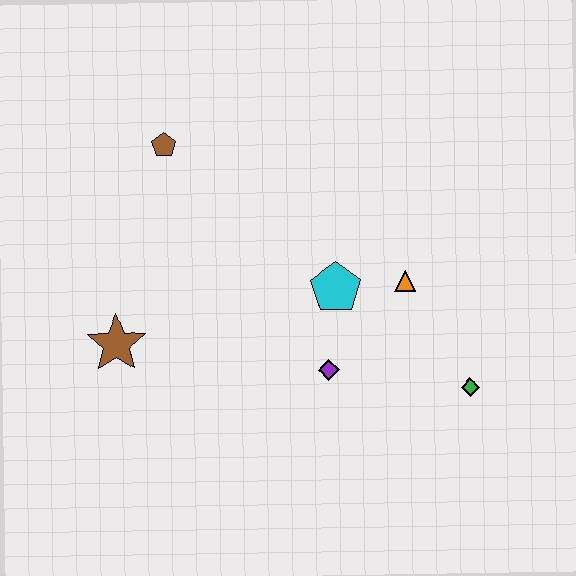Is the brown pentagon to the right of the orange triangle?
No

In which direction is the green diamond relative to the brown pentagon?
The green diamond is to the right of the brown pentagon.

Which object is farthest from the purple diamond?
The brown pentagon is farthest from the purple diamond.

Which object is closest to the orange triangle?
The cyan pentagon is closest to the orange triangle.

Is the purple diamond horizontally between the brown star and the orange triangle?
Yes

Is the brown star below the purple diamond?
No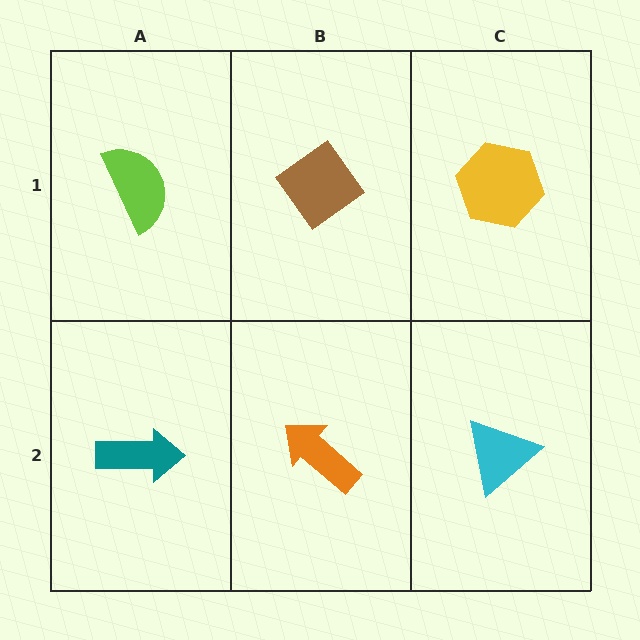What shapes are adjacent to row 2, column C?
A yellow hexagon (row 1, column C), an orange arrow (row 2, column B).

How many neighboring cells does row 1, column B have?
3.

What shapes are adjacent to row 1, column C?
A cyan triangle (row 2, column C), a brown diamond (row 1, column B).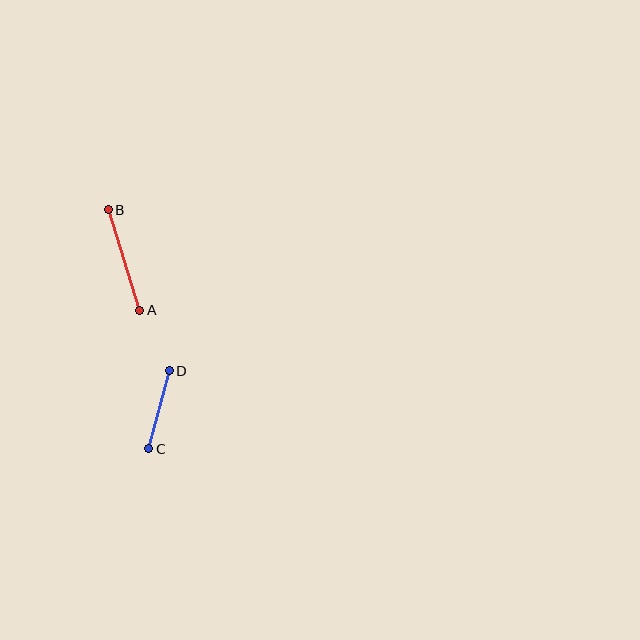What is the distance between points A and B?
The distance is approximately 105 pixels.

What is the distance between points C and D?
The distance is approximately 81 pixels.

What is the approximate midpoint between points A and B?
The midpoint is at approximately (124, 260) pixels.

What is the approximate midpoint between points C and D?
The midpoint is at approximately (159, 410) pixels.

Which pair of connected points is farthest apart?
Points A and B are farthest apart.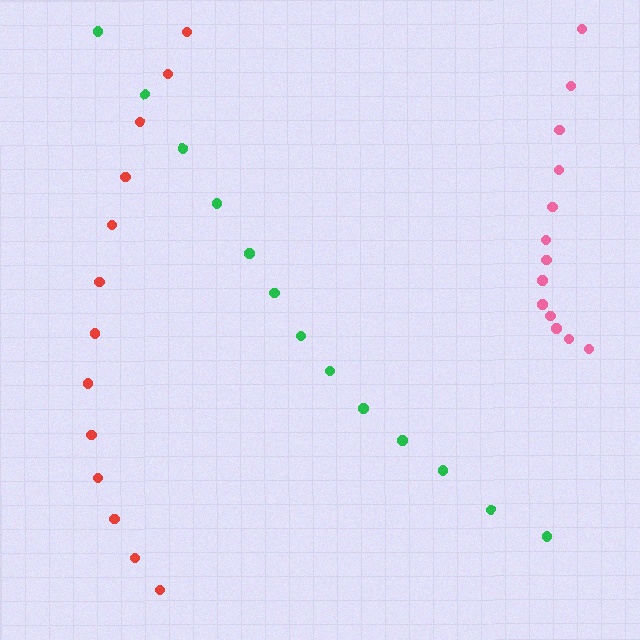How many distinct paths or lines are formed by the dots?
There are 3 distinct paths.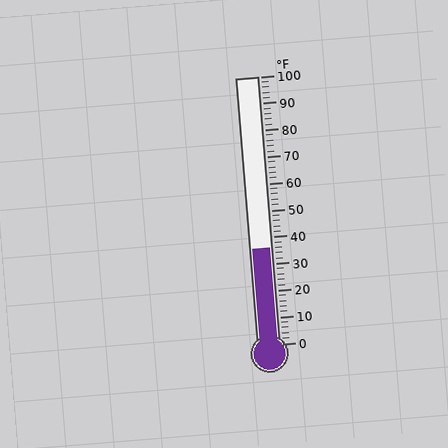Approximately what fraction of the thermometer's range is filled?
The thermometer is filled to approximately 35% of its range.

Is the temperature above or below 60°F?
The temperature is below 60°F.